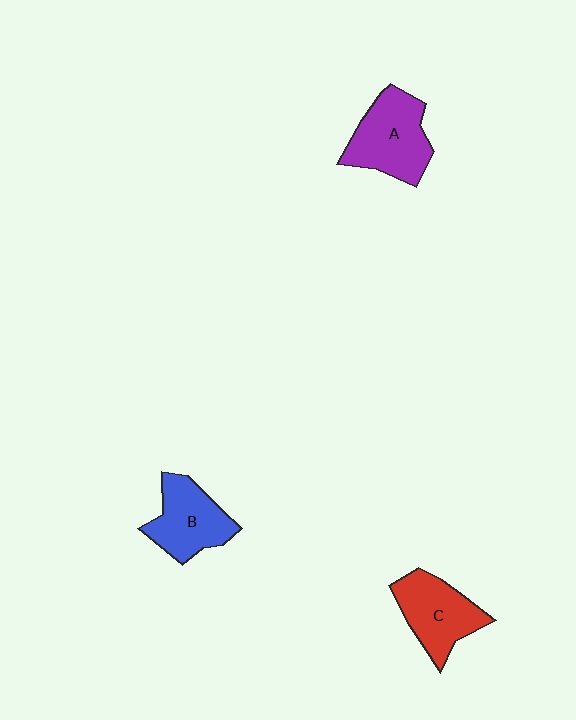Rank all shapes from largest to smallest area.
From largest to smallest: A (purple), C (red), B (blue).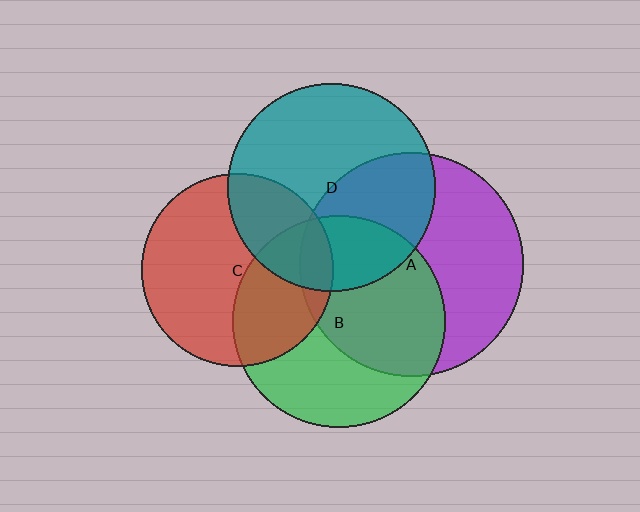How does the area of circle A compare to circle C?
Approximately 1.3 times.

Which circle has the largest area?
Circle A (purple).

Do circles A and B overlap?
Yes.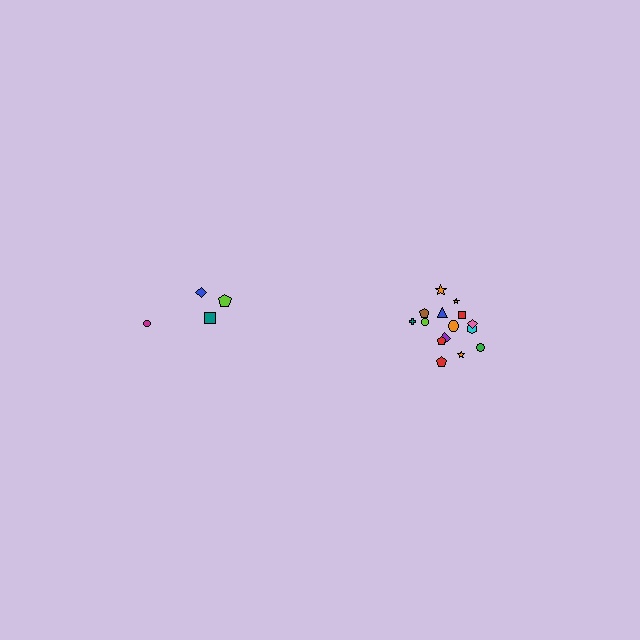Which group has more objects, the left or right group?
The right group.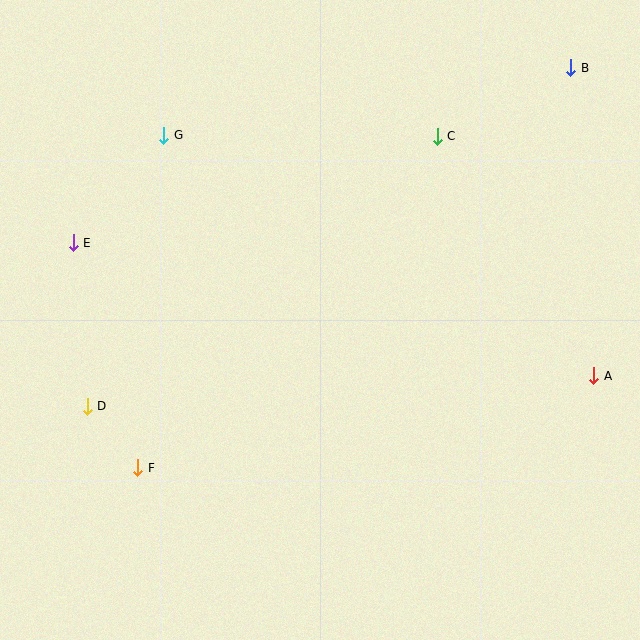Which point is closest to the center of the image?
Point C at (437, 136) is closest to the center.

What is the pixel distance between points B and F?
The distance between B and F is 589 pixels.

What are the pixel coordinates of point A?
Point A is at (594, 376).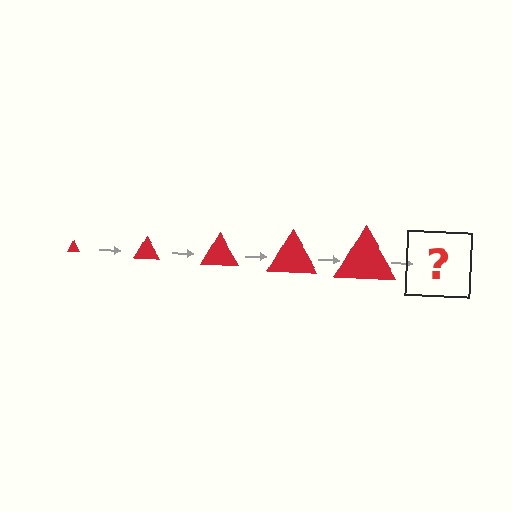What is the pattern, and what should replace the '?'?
The pattern is that the triangle gets progressively larger each step. The '?' should be a red triangle, larger than the previous one.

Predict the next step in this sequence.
The next step is a red triangle, larger than the previous one.